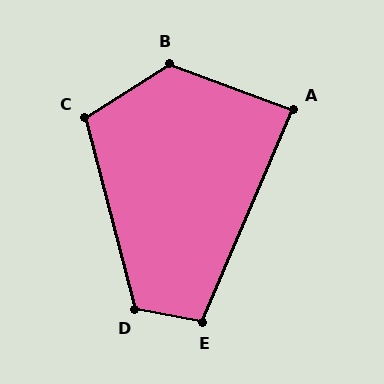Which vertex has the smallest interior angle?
A, at approximately 87 degrees.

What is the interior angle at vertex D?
Approximately 115 degrees (obtuse).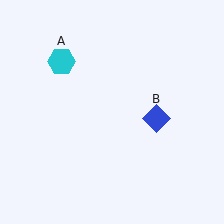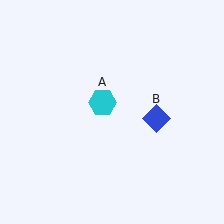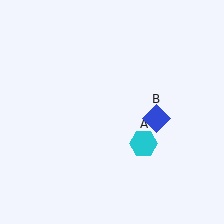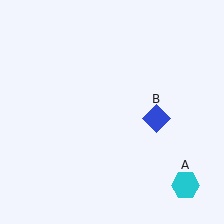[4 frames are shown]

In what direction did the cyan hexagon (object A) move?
The cyan hexagon (object A) moved down and to the right.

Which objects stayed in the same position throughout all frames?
Blue diamond (object B) remained stationary.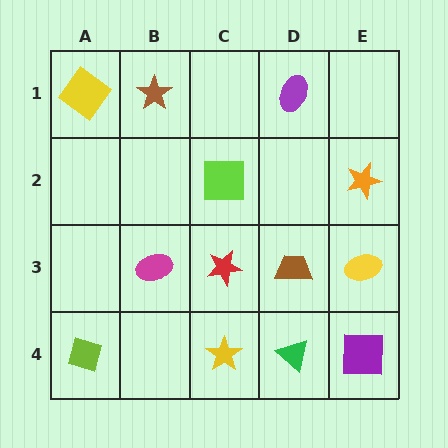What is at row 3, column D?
A brown trapezoid.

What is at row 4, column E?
A purple square.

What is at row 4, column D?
A green triangle.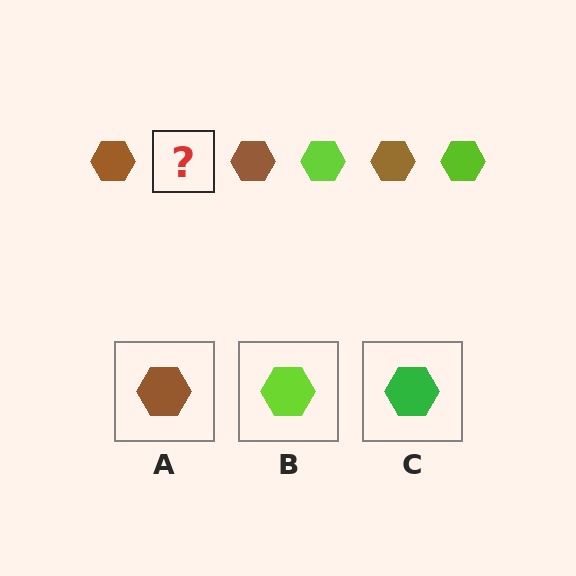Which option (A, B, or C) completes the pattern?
B.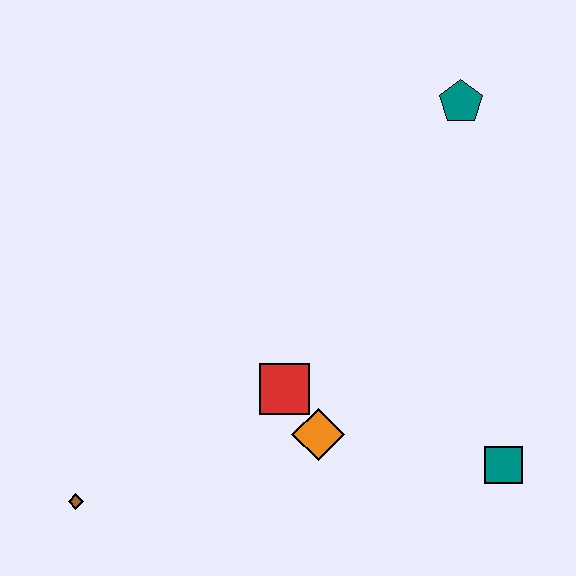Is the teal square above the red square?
No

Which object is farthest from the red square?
The teal pentagon is farthest from the red square.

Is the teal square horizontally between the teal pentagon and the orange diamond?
No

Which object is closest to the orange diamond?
The red square is closest to the orange diamond.